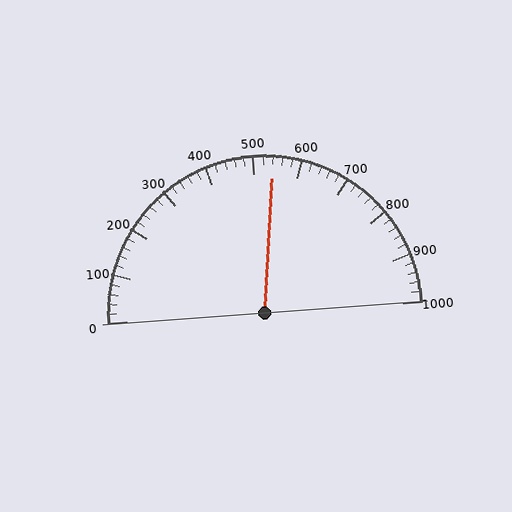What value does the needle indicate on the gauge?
The needle indicates approximately 540.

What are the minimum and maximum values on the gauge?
The gauge ranges from 0 to 1000.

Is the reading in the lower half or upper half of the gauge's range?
The reading is in the upper half of the range (0 to 1000).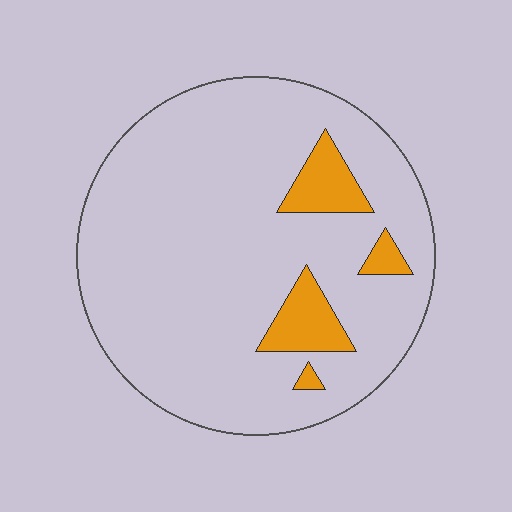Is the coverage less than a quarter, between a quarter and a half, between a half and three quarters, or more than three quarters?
Less than a quarter.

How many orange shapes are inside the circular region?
4.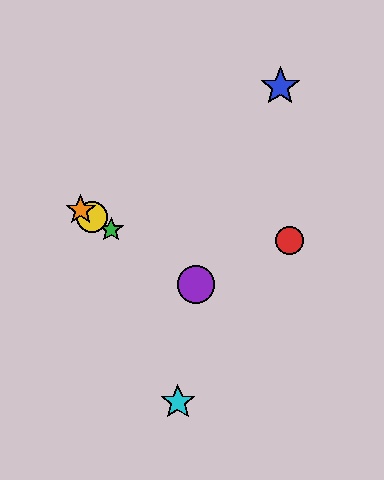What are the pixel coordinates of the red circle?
The red circle is at (289, 240).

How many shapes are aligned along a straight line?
4 shapes (the green star, the yellow circle, the purple circle, the orange star) are aligned along a straight line.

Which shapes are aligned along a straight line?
The green star, the yellow circle, the purple circle, the orange star are aligned along a straight line.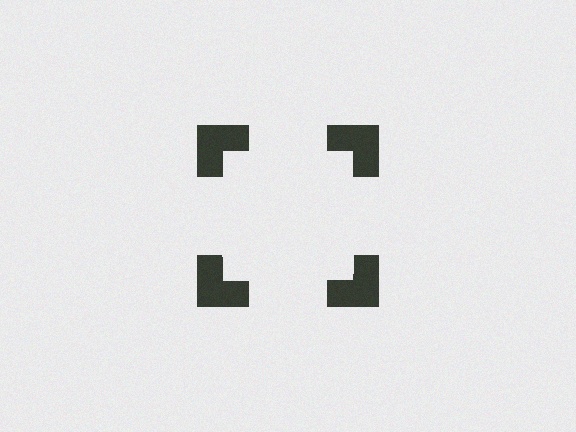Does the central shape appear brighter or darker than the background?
It typically appears slightly brighter than the background, even though no actual brightness change is drawn.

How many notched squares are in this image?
There are 4 — one at each vertex of the illusory square.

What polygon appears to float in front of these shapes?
An illusory square — its edges are inferred from the aligned wedge cuts in the notched squares, not physically drawn.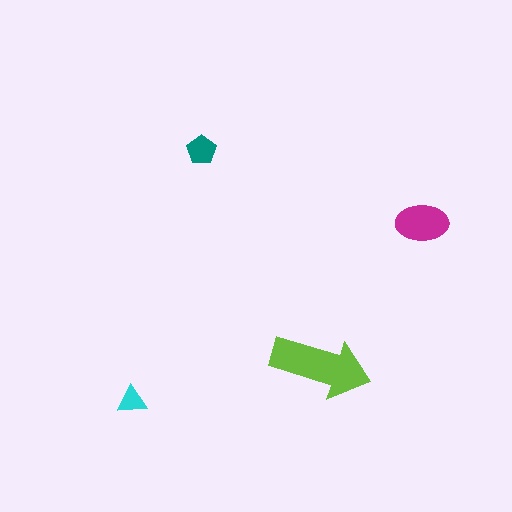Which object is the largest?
The lime arrow.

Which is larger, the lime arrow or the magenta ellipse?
The lime arrow.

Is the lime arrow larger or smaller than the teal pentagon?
Larger.